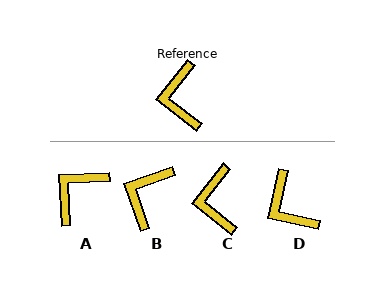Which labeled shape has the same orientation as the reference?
C.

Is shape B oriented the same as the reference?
No, it is off by about 33 degrees.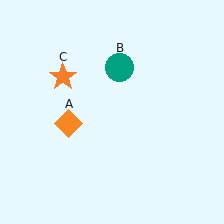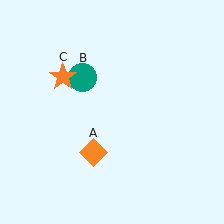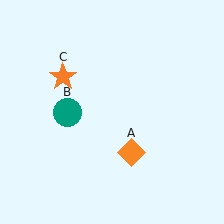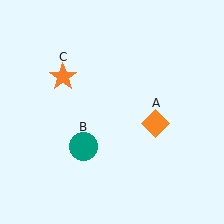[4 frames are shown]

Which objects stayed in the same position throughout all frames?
Orange star (object C) remained stationary.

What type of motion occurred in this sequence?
The orange diamond (object A), teal circle (object B) rotated counterclockwise around the center of the scene.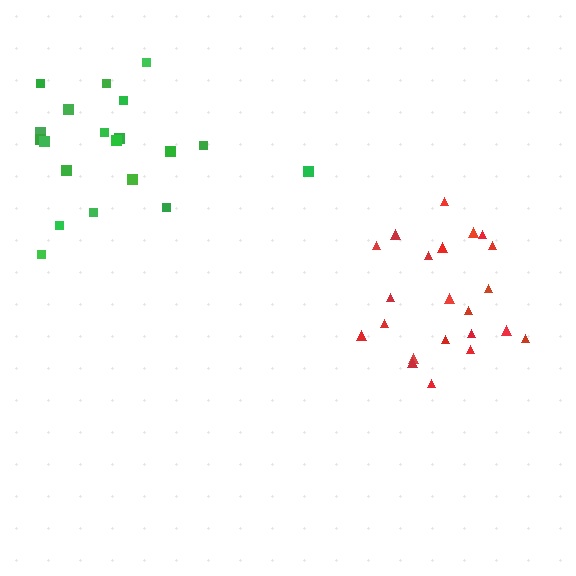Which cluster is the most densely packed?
Red.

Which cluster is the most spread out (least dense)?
Green.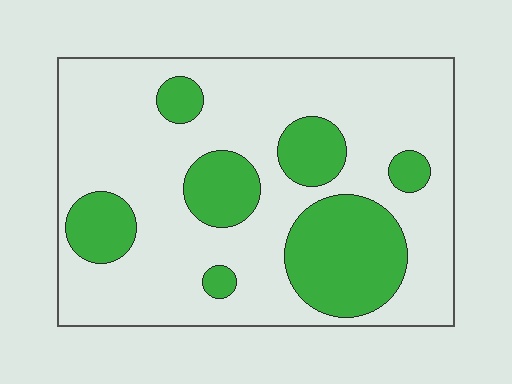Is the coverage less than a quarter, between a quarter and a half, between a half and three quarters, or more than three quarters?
Between a quarter and a half.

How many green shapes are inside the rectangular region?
7.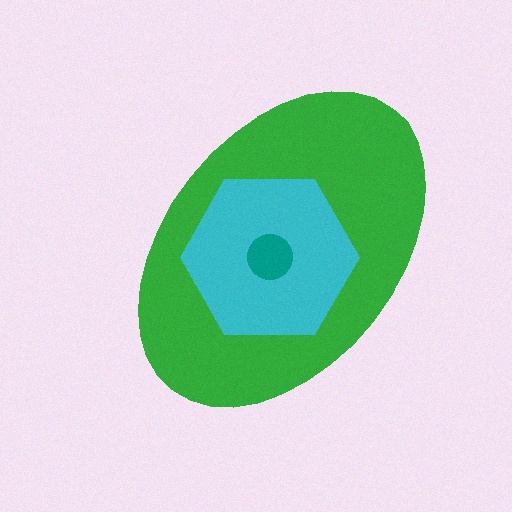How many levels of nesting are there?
3.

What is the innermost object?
The teal circle.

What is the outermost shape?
The green ellipse.